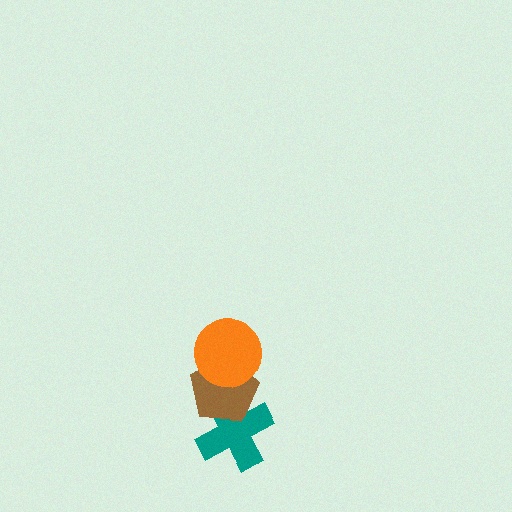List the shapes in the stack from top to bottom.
From top to bottom: the orange circle, the brown pentagon, the teal cross.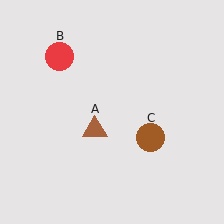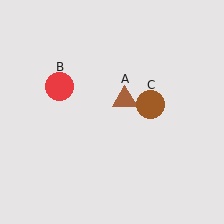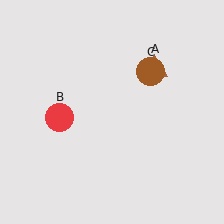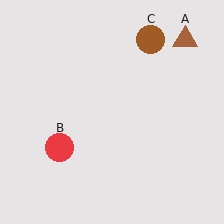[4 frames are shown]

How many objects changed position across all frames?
3 objects changed position: brown triangle (object A), red circle (object B), brown circle (object C).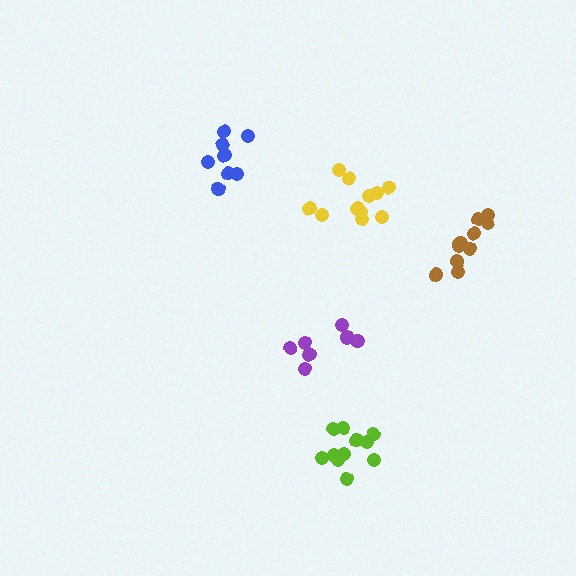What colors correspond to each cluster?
The clusters are colored: brown, lime, blue, purple, yellow.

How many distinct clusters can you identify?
There are 5 distinct clusters.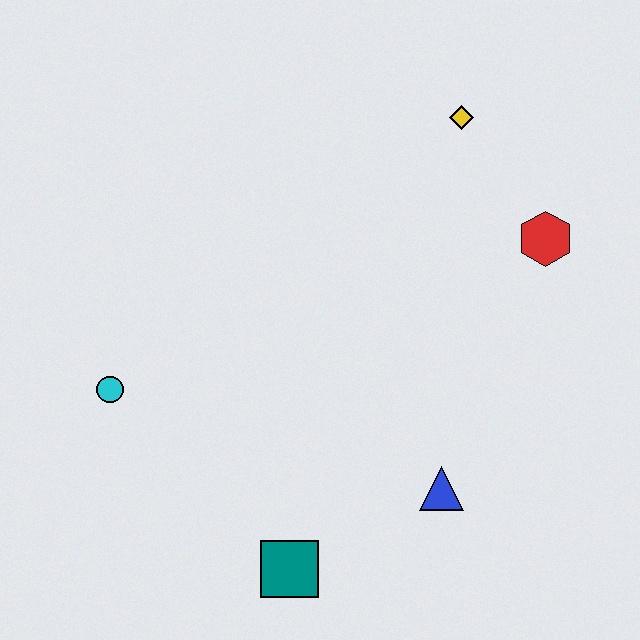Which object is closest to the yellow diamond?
The red hexagon is closest to the yellow diamond.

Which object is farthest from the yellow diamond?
The teal square is farthest from the yellow diamond.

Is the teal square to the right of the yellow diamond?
No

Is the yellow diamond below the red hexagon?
No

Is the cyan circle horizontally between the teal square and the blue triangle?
No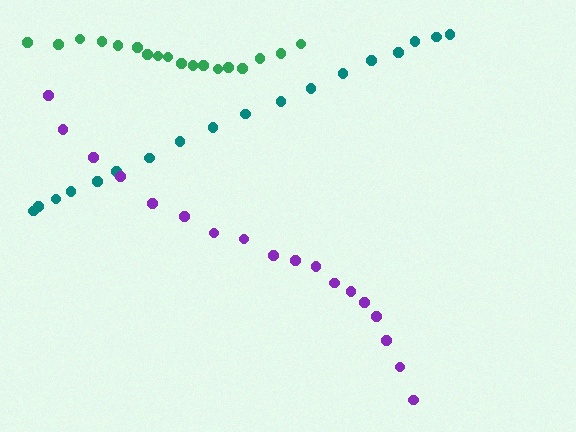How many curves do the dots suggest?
There are 3 distinct paths.